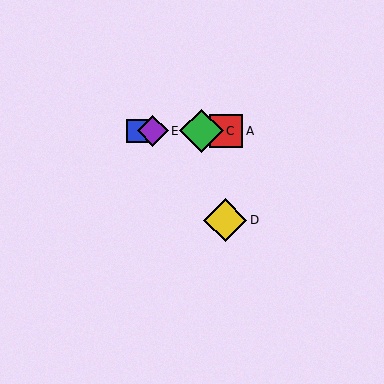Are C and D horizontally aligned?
No, C is at y≈131 and D is at y≈220.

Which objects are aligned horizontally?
Objects A, B, C, E are aligned horizontally.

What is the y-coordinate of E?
Object E is at y≈131.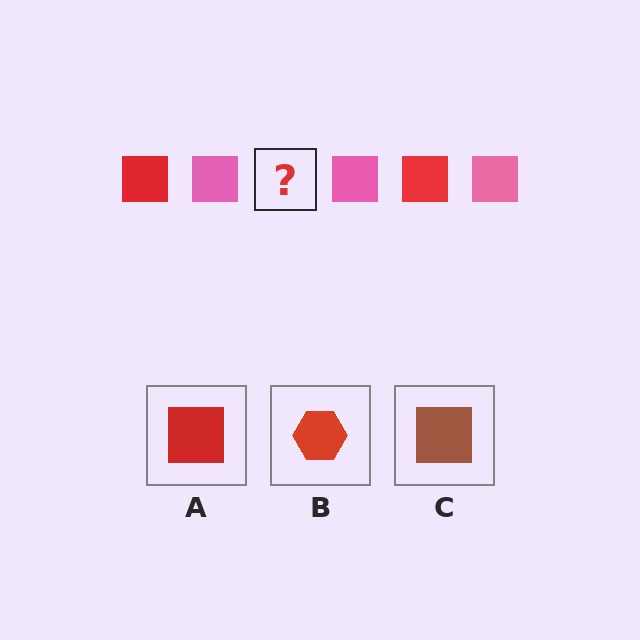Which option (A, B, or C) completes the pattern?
A.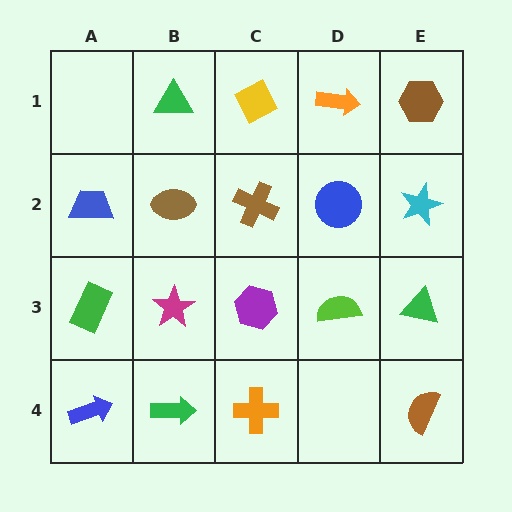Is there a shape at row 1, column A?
No, that cell is empty.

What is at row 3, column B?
A magenta star.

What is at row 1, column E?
A brown hexagon.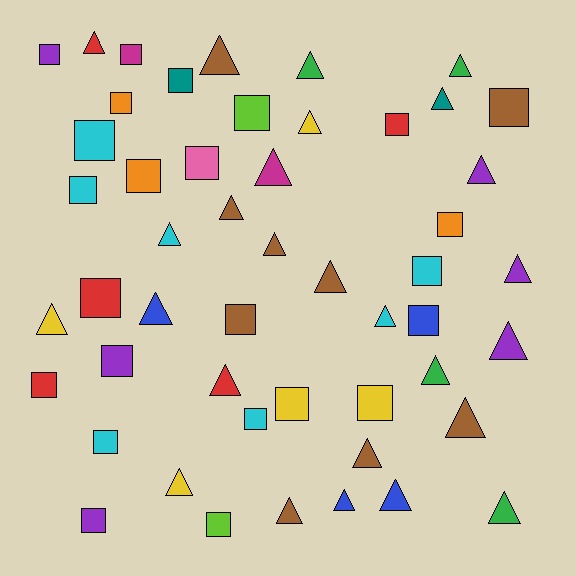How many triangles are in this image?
There are 26 triangles.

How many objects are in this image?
There are 50 objects.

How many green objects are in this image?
There are 4 green objects.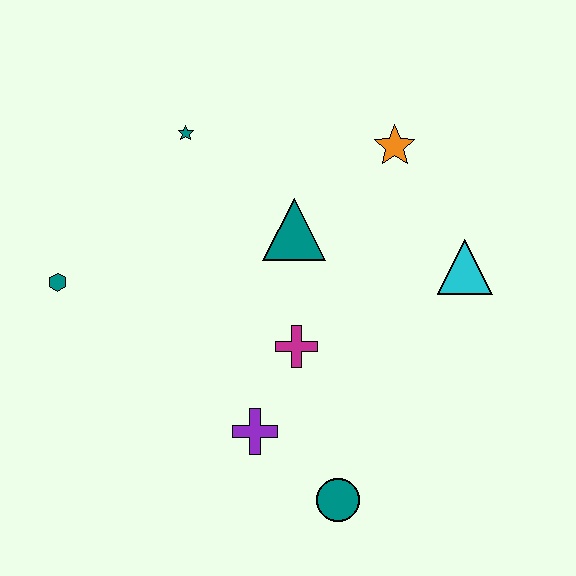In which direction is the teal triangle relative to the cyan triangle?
The teal triangle is to the left of the cyan triangle.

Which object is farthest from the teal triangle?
The teal circle is farthest from the teal triangle.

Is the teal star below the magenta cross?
No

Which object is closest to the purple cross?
The magenta cross is closest to the purple cross.